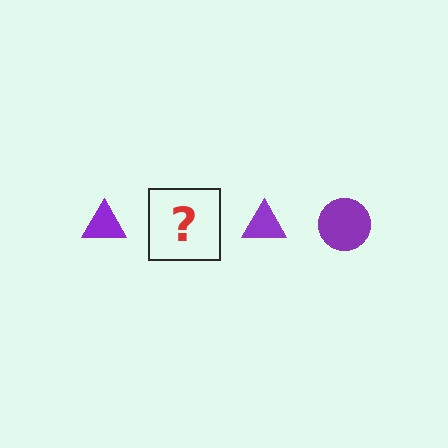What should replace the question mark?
The question mark should be replaced with a purple circle.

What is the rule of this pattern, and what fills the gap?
The rule is that the pattern cycles through triangle, circle shapes in purple. The gap should be filled with a purple circle.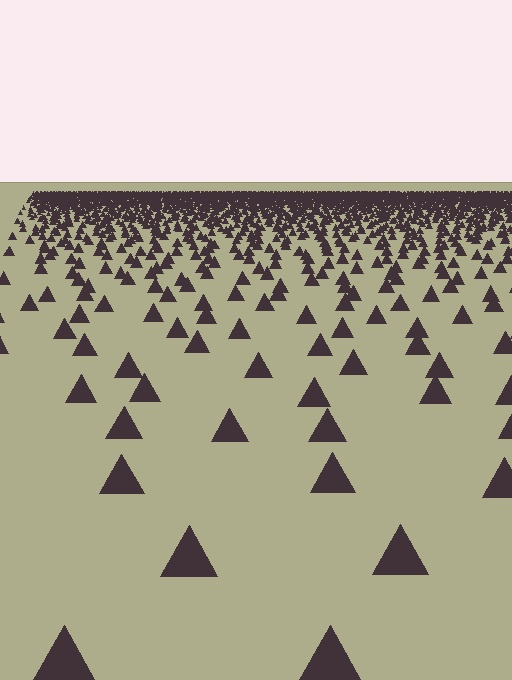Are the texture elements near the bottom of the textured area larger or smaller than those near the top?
Larger. Near the bottom, elements are closer to the viewer and appear at a bigger on-screen size.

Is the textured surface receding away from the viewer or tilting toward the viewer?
The surface is receding away from the viewer. Texture elements get smaller and denser toward the top.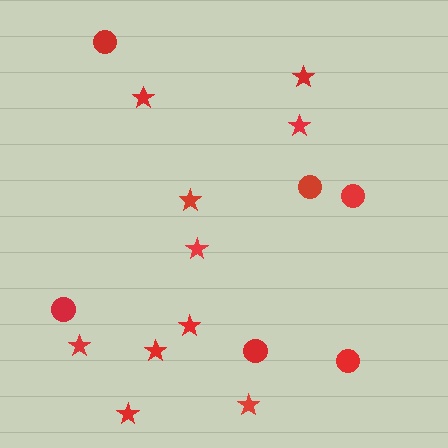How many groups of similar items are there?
There are 2 groups: one group of circles (6) and one group of stars (10).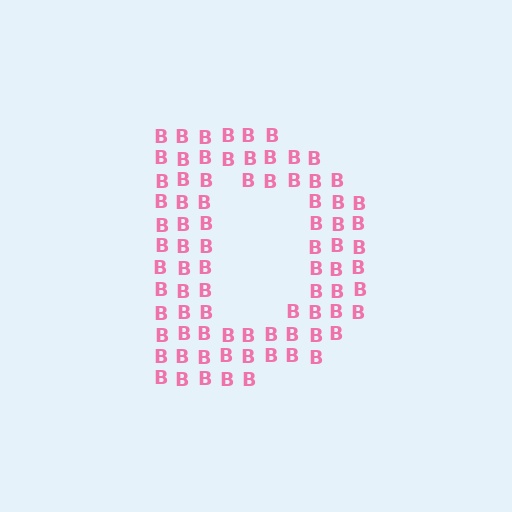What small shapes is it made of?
It is made of small letter B's.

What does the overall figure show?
The overall figure shows the letter D.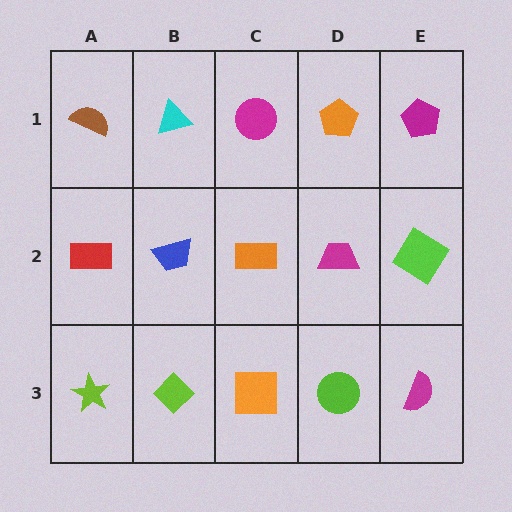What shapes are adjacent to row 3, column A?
A red rectangle (row 2, column A), a lime diamond (row 3, column B).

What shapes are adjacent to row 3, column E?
A lime diamond (row 2, column E), a lime circle (row 3, column D).